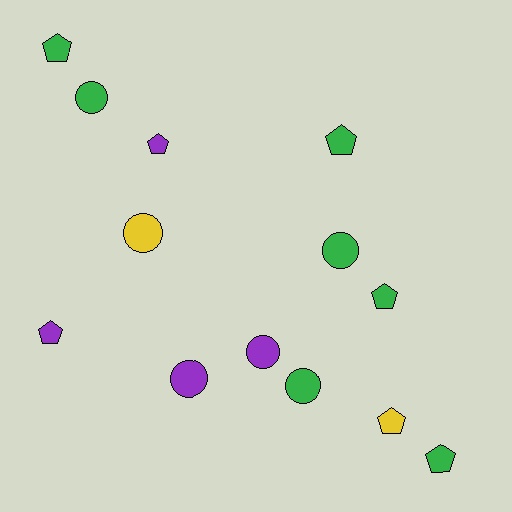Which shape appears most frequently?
Pentagon, with 7 objects.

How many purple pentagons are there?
There are 2 purple pentagons.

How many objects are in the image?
There are 13 objects.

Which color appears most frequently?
Green, with 7 objects.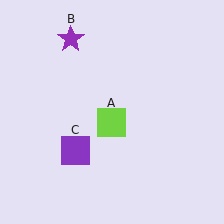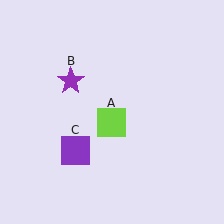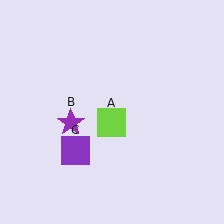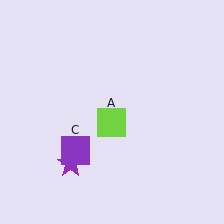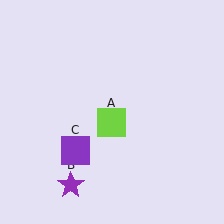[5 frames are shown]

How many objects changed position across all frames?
1 object changed position: purple star (object B).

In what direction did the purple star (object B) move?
The purple star (object B) moved down.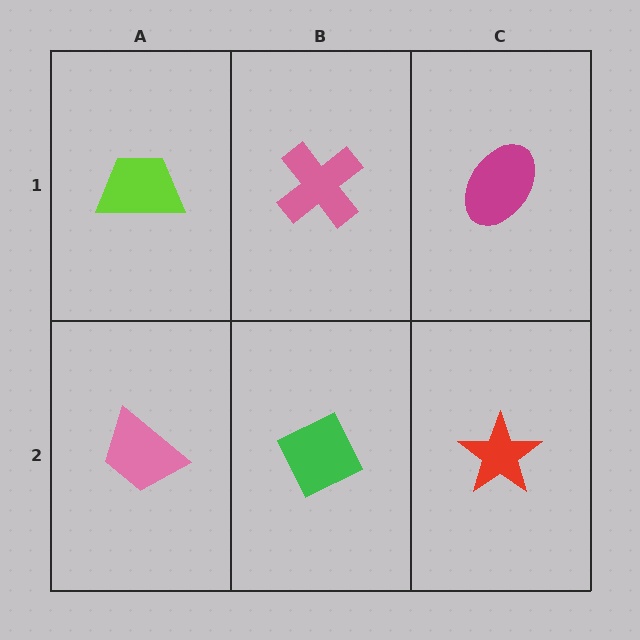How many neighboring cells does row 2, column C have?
2.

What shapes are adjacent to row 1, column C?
A red star (row 2, column C), a pink cross (row 1, column B).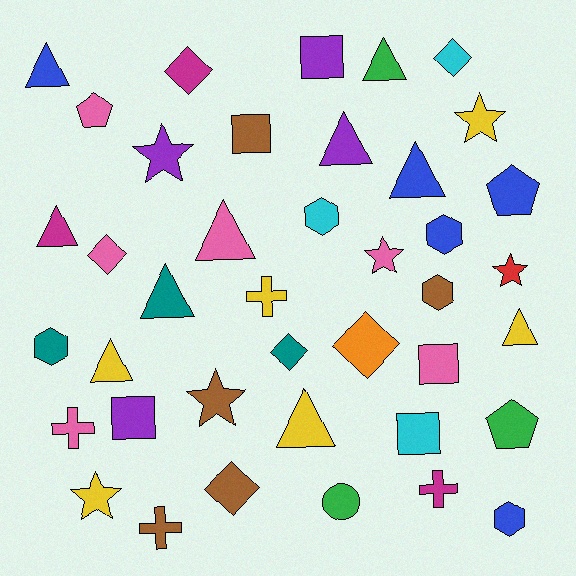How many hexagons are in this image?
There are 5 hexagons.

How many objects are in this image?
There are 40 objects.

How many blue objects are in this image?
There are 5 blue objects.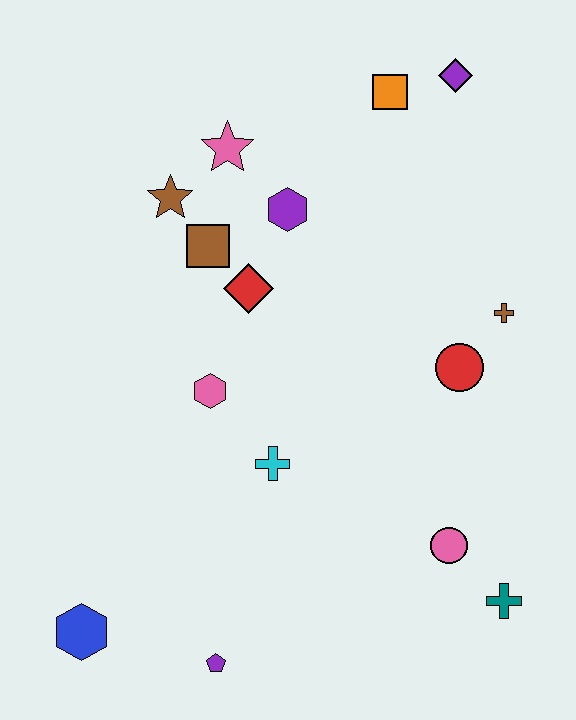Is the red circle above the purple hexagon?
No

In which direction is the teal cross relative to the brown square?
The teal cross is below the brown square.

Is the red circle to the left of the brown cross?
Yes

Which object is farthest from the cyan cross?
The purple diamond is farthest from the cyan cross.